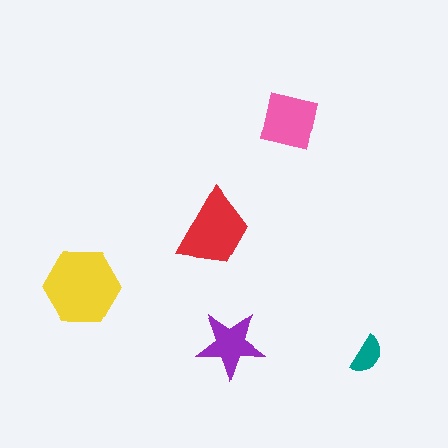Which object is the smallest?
The teal semicircle.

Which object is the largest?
The yellow hexagon.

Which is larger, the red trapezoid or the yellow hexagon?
The yellow hexagon.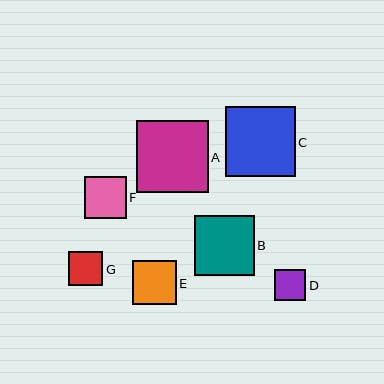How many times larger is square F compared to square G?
Square F is approximately 1.2 times the size of square G.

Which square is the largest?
Square A is the largest with a size of approximately 72 pixels.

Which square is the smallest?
Square D is the smallest with a size of approximately 31 pixels.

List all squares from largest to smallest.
From largest to smallest: A, C, B, E, F, G, D.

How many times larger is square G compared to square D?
Square G is approximately 1.1 times the size of square D.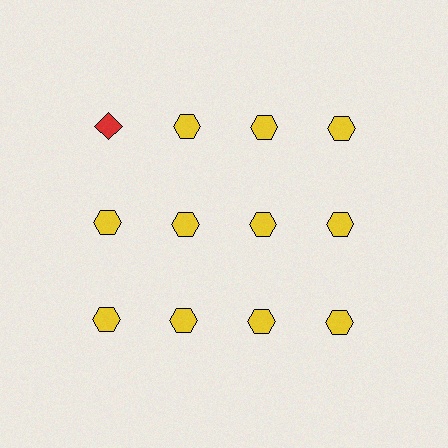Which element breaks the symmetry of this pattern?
The red diamond in the top row, leftmost column breaks the symmetry. All other shapes are yellow hexagons.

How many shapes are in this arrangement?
There are 12 shapes arranged in a grid pattern.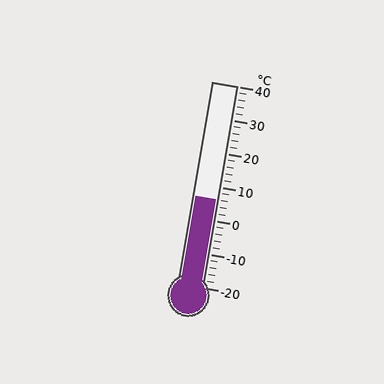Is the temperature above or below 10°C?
The temperature is below 10°C.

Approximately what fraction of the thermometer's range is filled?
The thermometer is filled to approximately 45% of its range.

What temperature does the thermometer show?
The thermometer shows approximately 6°C.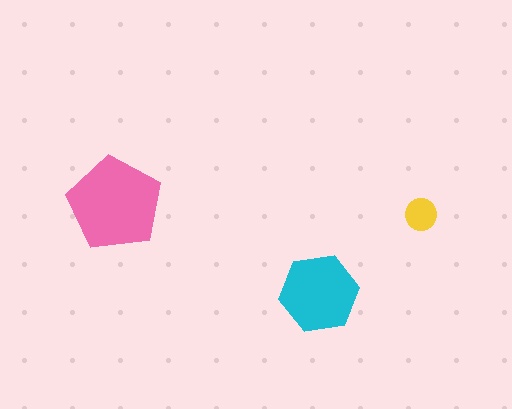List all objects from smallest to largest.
The yellow circle, the cyan hexagon, the pink pentagon.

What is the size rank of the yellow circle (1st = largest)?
3rd.